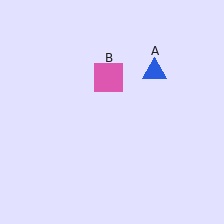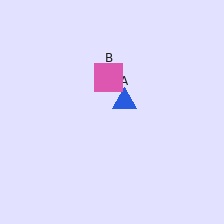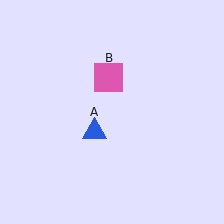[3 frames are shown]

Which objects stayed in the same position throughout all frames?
Pink square (object B) remained stationary.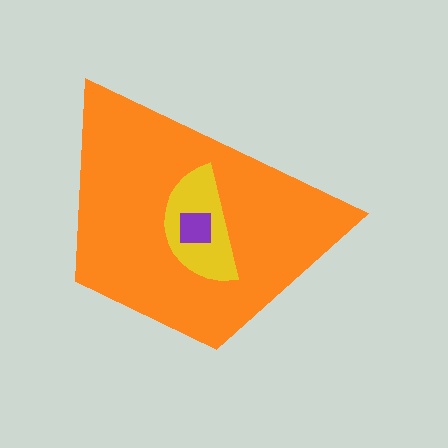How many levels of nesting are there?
3.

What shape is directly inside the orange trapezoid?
The yellow semicircle.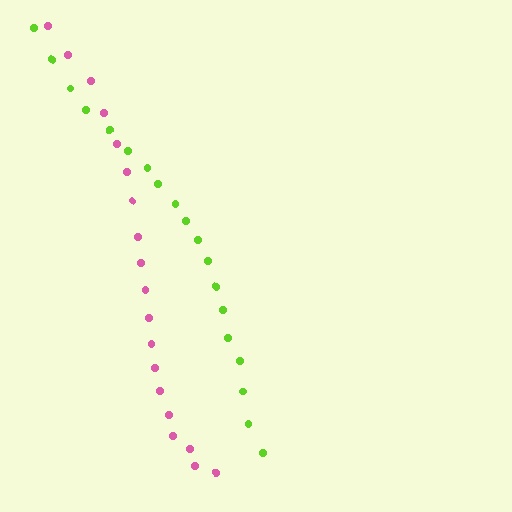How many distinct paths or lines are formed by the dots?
There are 2 distinct paths.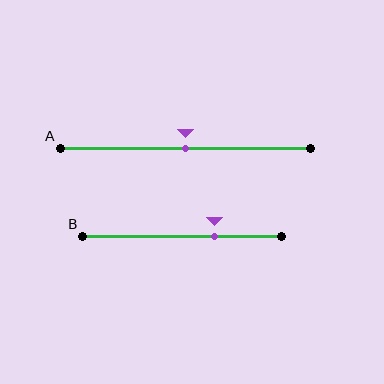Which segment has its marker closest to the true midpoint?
Segment A has its marker closest to the true midpoint.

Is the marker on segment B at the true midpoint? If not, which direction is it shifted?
No, the marker on segment B is shifted to the right by about 16% of the segment length.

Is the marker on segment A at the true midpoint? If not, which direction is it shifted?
Yes, the marker on segment A is at the true midpoint.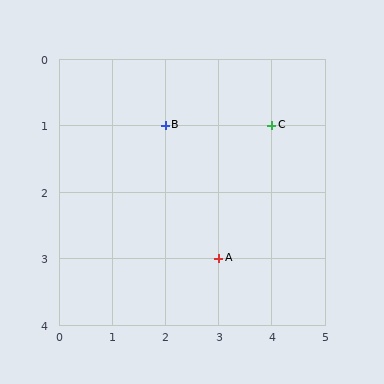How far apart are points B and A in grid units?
Points B and A are 1 column and 2 rows apart (about 2.2 grid units diagonally).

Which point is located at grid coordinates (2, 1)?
Point B is at (2, 1).